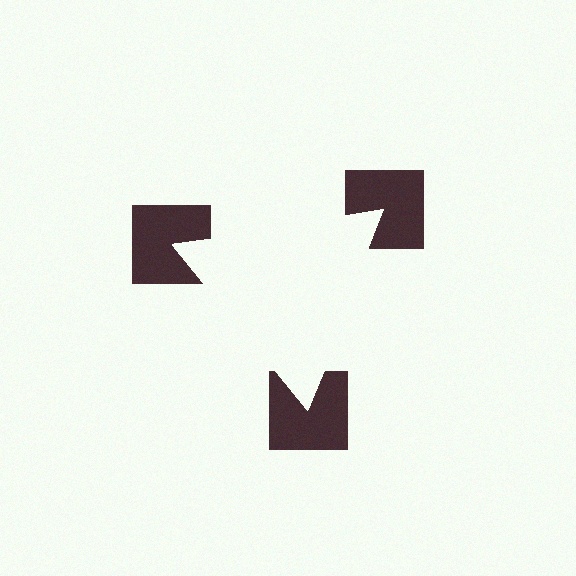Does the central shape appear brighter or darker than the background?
It typically appears slightly brighter than the background, even though no actual brightness change is drawn.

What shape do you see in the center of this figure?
An illusory triangle — its edges are inferred from the aligned wedge cuts in the notched squares, not physically drawn.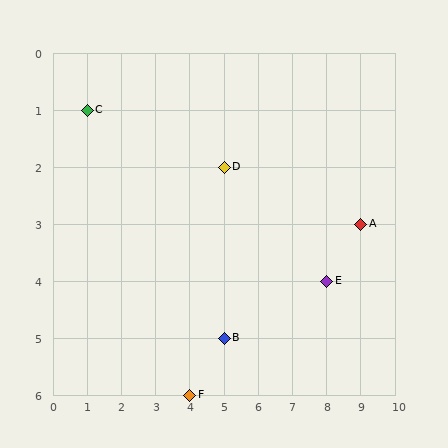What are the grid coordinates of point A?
Point A is at grid coordinates (9, 3).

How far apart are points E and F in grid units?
Points E and F are 4 columns and 2 rows apart (about 4.5 grid units diagonally).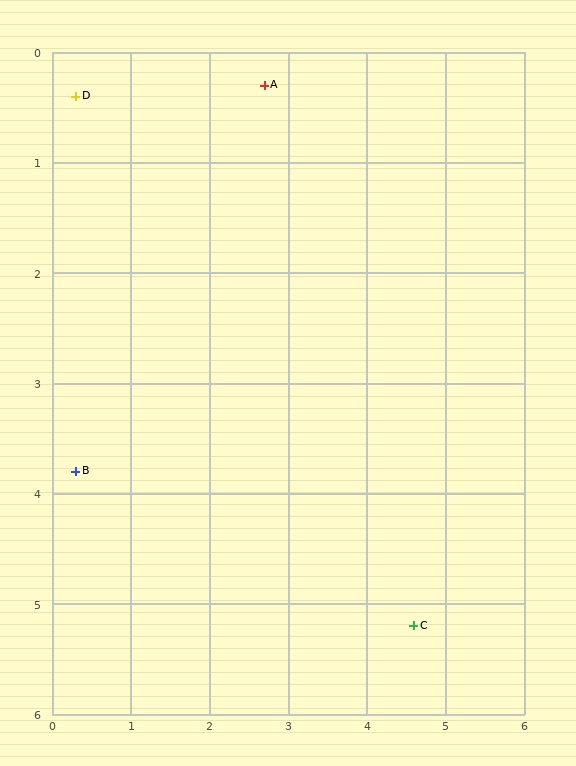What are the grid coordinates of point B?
Point B is at approximately (0.3, 3.8).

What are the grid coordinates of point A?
Point A is at approximately (2.7, 0.3).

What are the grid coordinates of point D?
Point D is at approximately (0.3, 0.4).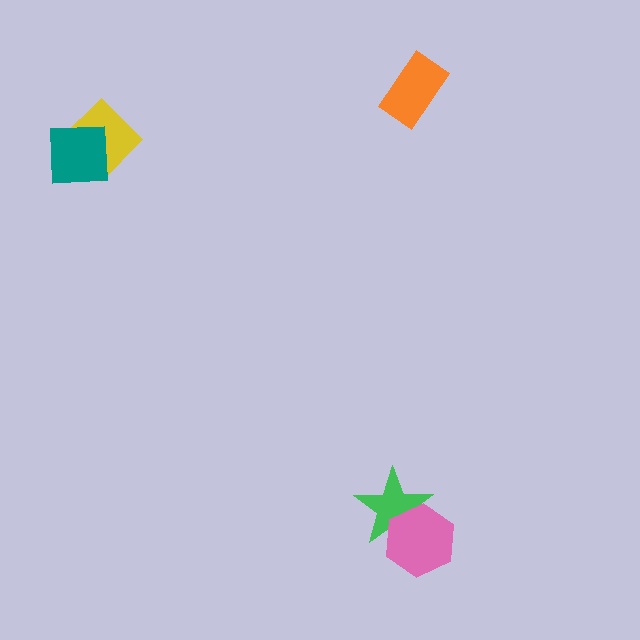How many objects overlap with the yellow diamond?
1 object overlaps with the yellow diamond.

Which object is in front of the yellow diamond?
The teal square is in front of the yellow diamond.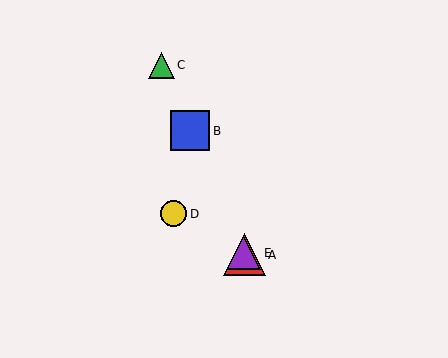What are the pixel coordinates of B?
Object B is at (190, 131).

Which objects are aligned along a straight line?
Objects A, B, C, E are aligned along a straight line.